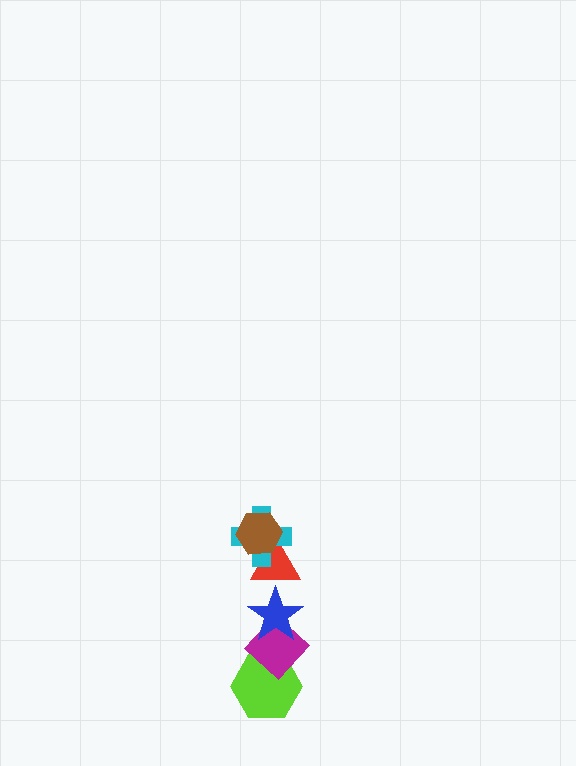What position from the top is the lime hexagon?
The lime hexagon is 6th from the top.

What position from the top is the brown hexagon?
The brown hexagon is 1st from the top.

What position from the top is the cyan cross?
The cyan cross is 2nd from the top.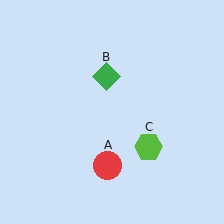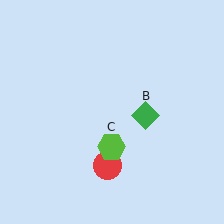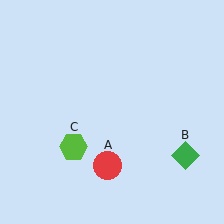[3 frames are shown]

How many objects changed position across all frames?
2 objects changed position: green diamond (object B), lime hexagon (object C).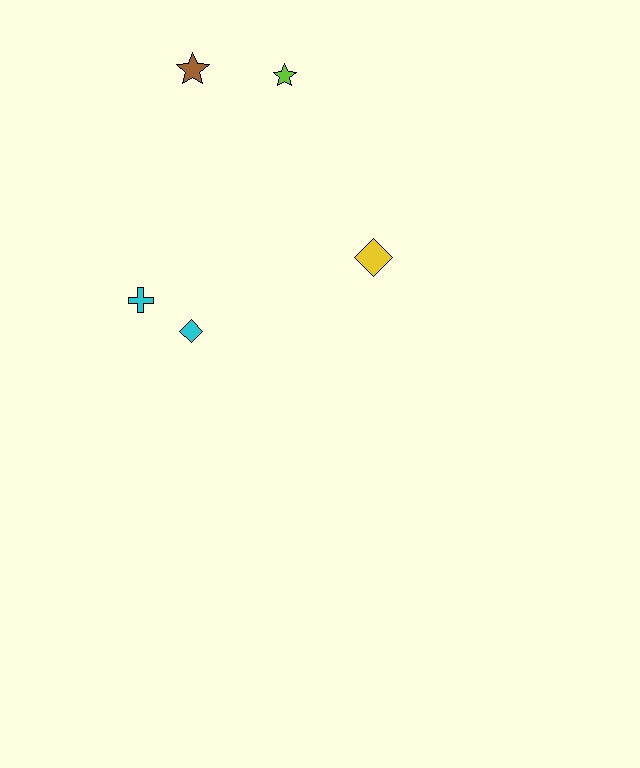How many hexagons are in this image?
There are no hexagons.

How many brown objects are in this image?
There is 1 brown object.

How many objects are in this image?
There are 5 objects.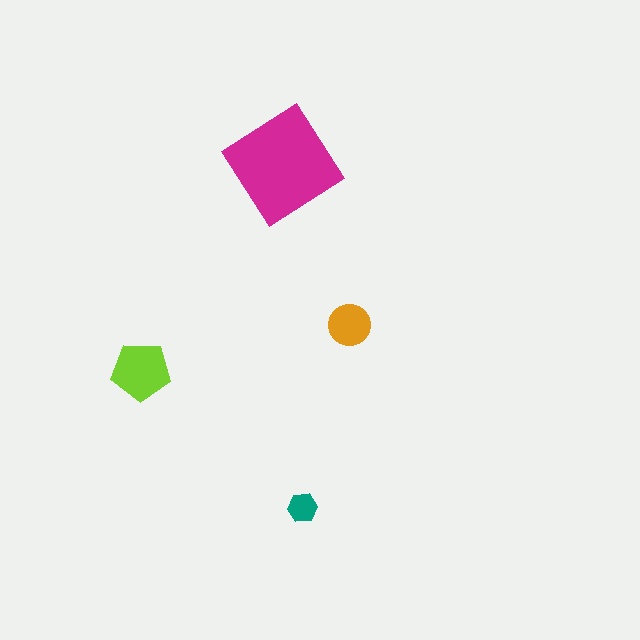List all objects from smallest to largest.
The teal hexagon, the orange circle, the lime pentagon, the magenta diamond.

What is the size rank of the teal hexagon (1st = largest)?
4th.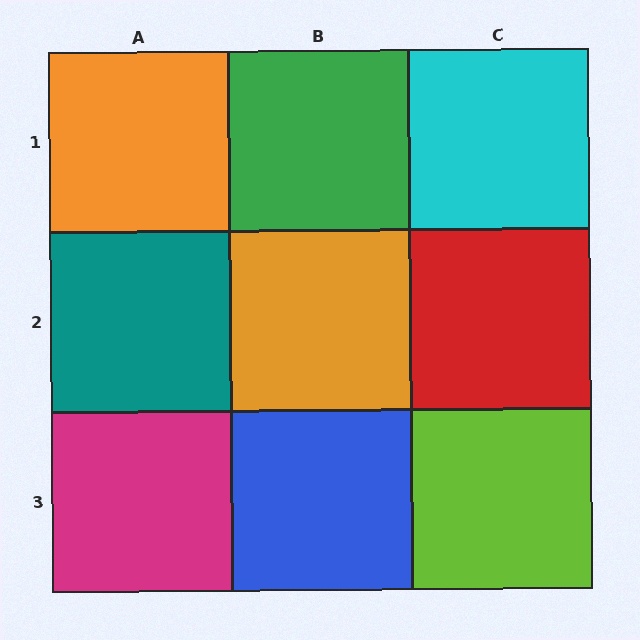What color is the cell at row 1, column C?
Cyan.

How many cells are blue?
1 cell is blue.